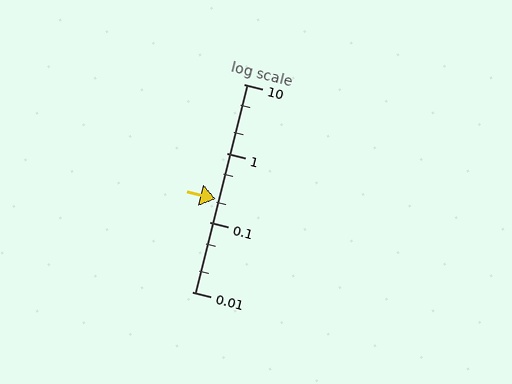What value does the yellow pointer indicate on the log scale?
The pointer indicates approximately 0.22.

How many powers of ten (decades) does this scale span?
The scale spans 3 decades, from 0.01 to 10.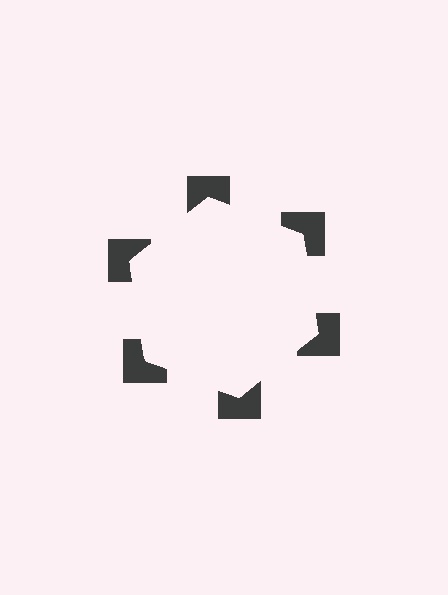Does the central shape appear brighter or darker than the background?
It typically appears slightly brighter than the background, even though no actual brightness change is drawn.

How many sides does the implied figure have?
6 sides.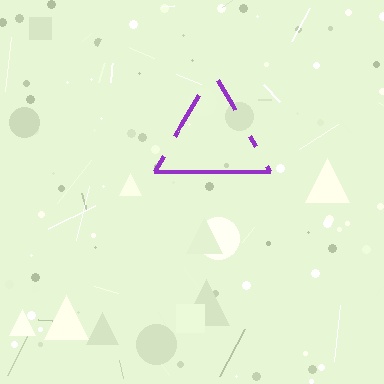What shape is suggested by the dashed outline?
The dashed outline suggests a triangle.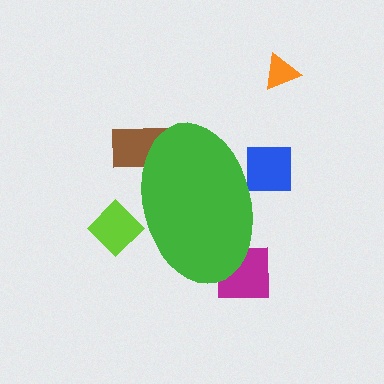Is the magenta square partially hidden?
Yes, the magenta square is partially hidden behind the green ellipse.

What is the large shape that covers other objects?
A green ellipse.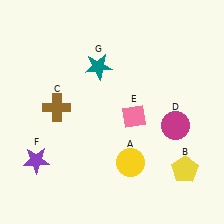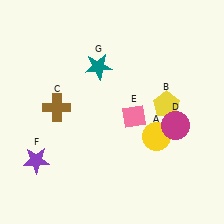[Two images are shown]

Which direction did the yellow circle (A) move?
The yellow circle (A) moved right.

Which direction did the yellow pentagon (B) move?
The yellow pentagon (B) moved up.